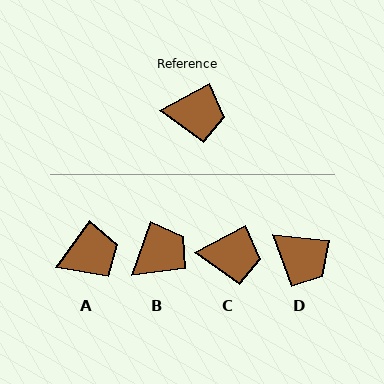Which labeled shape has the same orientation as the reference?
C.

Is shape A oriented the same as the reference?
No, it is off by about 25 degrees.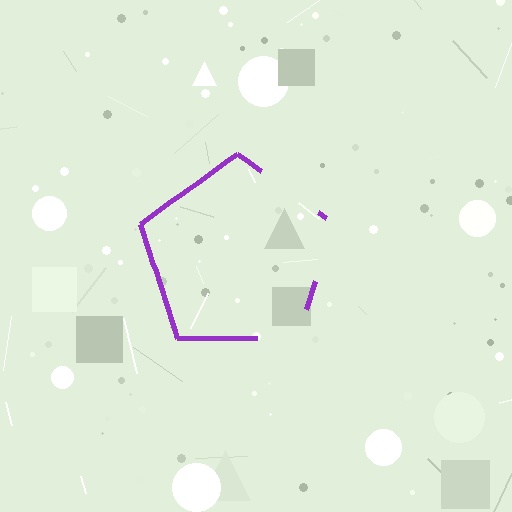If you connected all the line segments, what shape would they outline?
They would outline a pentagon.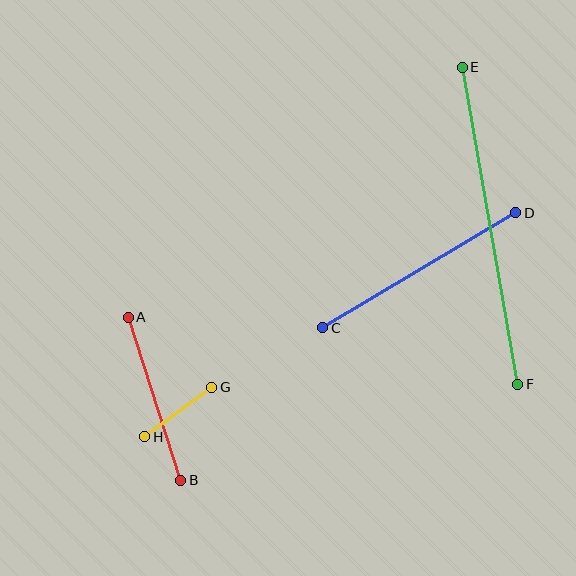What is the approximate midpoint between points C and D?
The midpoint is at approximately (419, 270) pixels.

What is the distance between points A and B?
The distance is approximately 171 pixels.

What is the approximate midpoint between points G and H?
The midpoint is at approximately (178, 412) pixels.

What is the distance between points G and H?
The distance is approximately 83 pixels.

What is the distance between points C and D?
The distance is approximately 225 pixels.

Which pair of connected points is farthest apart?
Points E and F are farthest apart.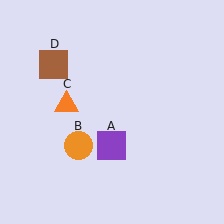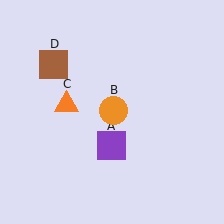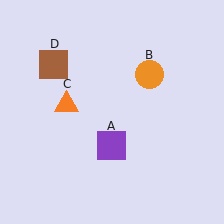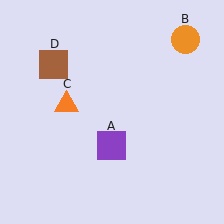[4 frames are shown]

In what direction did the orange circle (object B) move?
The orange circle (object B) moved up and to the right.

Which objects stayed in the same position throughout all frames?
Purple square (object A) and orange triangle (object C) and brown square (object D) remained stationary.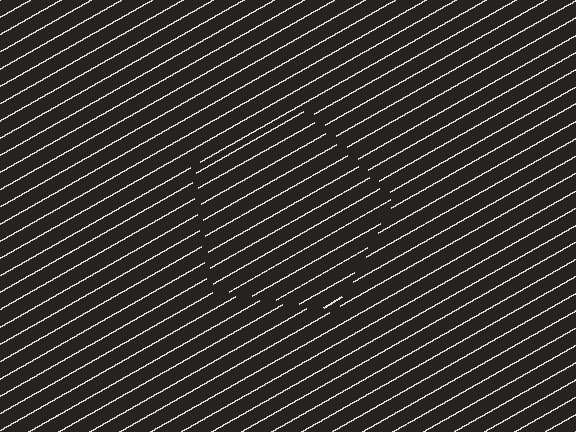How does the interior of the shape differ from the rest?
The interior of the shape contains the same grating, shifted by half a period — the contour is defined by the phase discontinuity where line-ends from the inner and outer gratings abut.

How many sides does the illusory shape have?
5 sides — the line-ends trace a pentagon.